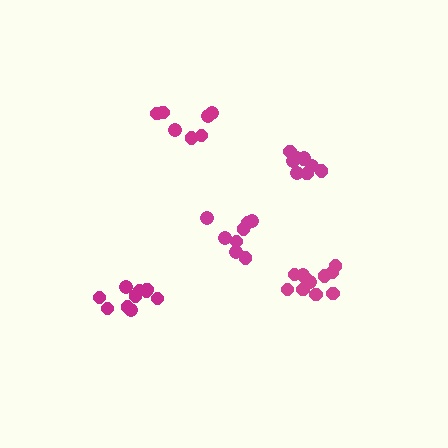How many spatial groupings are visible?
There are 5 spatial groupings.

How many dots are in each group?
Group 1: 10 dots, Group 2: 11 dots, Group 3: 8 dots, Group 4: 9 dots, Group 5: 7 dots (45 total).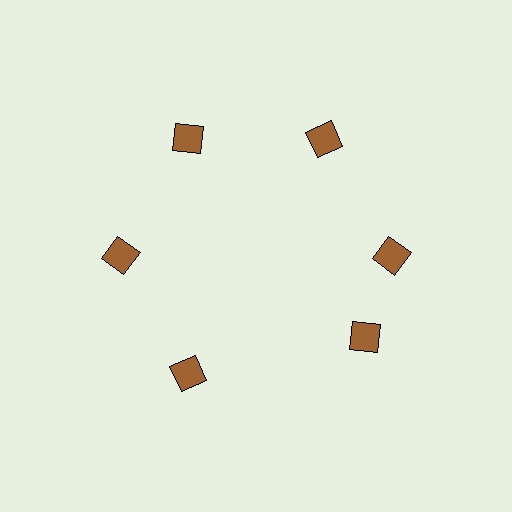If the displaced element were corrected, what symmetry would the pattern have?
It would have 6-fold rotational symmetry — the pattern would map onto itself every 60 degrees.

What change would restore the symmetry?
The symmetry would be restored by rotating it back into even spacing with its neighbors so that all 6 diamonds sit at equal angles and equal distance from the center.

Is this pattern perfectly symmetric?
No. The 6 brown diamonds are arranged in a ring, but one element near the 5 o'clock position is rotated out of alignment along the ring, breaking the 6-fold rotational symmetry.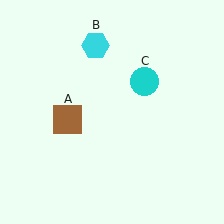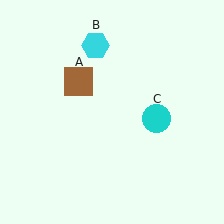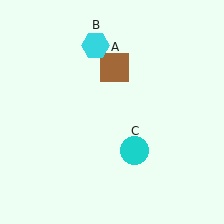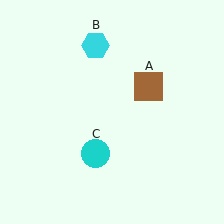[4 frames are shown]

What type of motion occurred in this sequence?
The brown square (object A), cyan circle (object C) rotated clockwise around the center of the scene.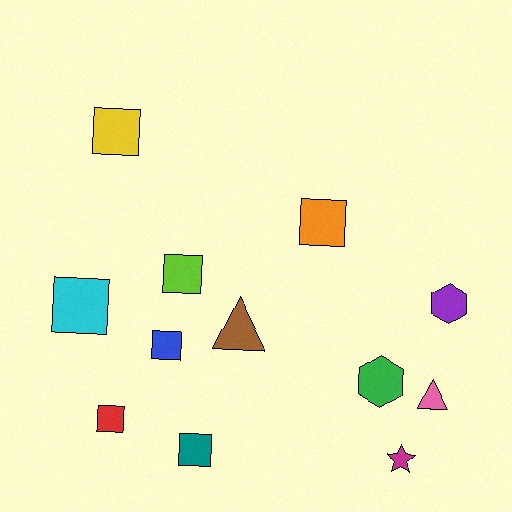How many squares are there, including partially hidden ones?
There are 7 squares.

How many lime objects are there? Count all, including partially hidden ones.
There is 1 lime object.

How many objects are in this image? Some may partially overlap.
There are 12 objects.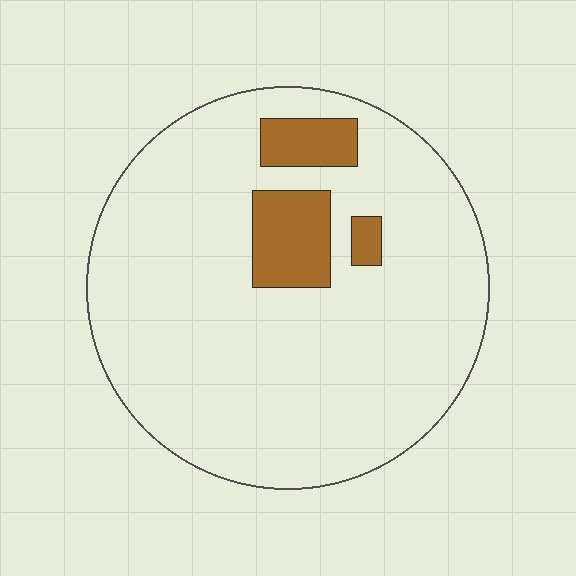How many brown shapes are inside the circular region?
3.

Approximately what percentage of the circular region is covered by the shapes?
Approximately 10%.